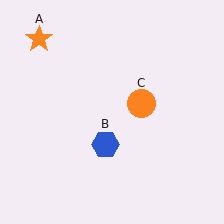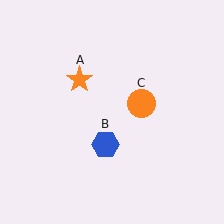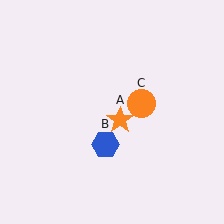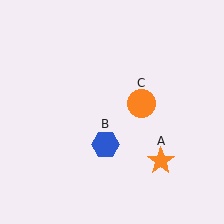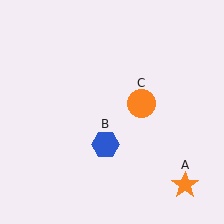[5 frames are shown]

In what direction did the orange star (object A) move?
The orange star (object A) moved down and to the right.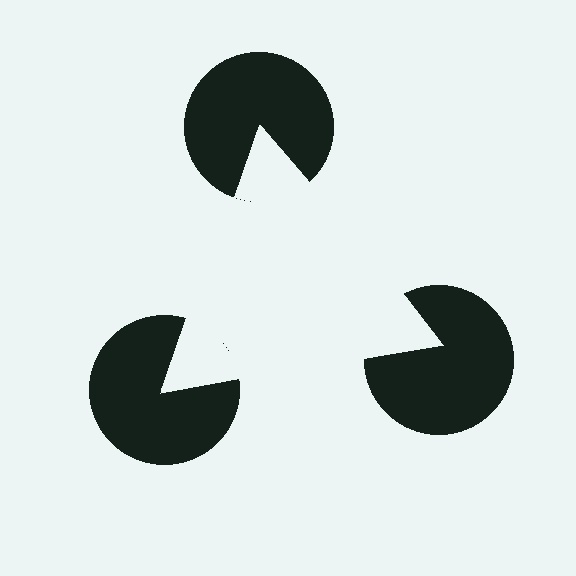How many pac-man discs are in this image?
There are 3 — one at each vertex of the illusory triangle.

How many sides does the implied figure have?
3 sides.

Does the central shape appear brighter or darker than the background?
It typically appears slightly brighter than the background, even though no actual brightness change is drawn.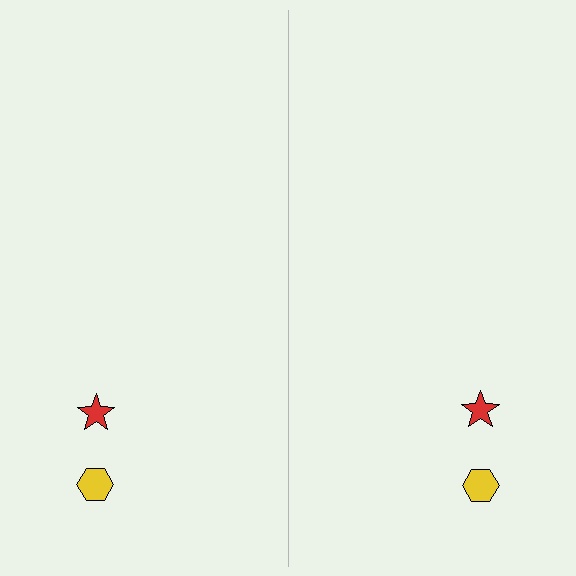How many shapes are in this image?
There are 4 shapes in this image.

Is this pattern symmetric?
Yes, this pattern has bilateral (reflection) symmetry.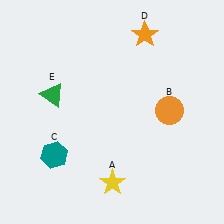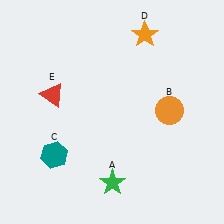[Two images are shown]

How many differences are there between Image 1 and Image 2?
There are 2 differences between the two images.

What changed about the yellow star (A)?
In Image 1, A is yellow. In Image 2, it changed to green.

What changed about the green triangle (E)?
In Image 1, E is green. In Image 2, it changed to red.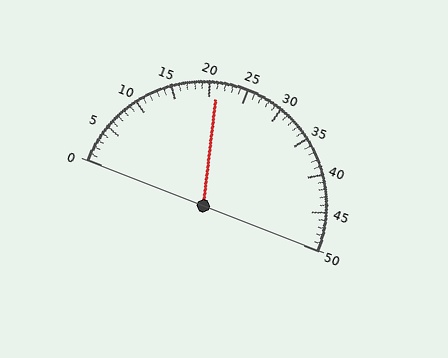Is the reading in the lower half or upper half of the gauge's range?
The reading is in the lower half of the range (0 to 50).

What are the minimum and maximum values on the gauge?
The gauge ranges from 0 to 50.